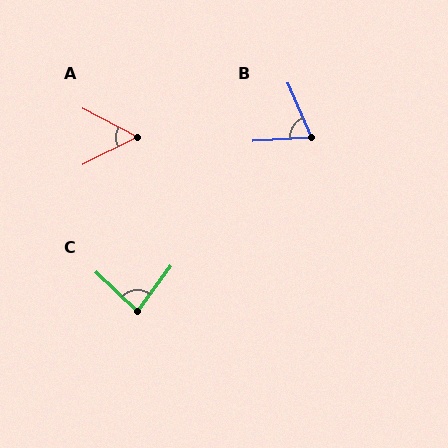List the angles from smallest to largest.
A (55°), B (70°), C (83°).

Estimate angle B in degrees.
Approximately 70 degrees.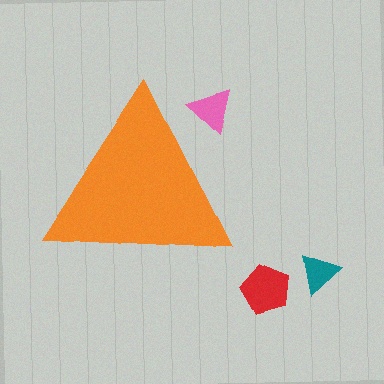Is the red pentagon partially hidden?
No, the red pentagon is fully visible.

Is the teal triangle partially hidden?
No, the teal triangle is fully visible.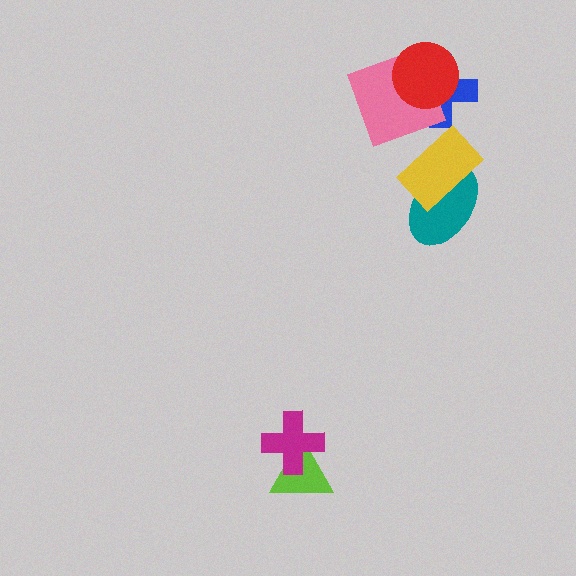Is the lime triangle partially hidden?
Yes, it is partially covered by another shape.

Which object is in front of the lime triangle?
The magenta cross is in front of the lime triangle.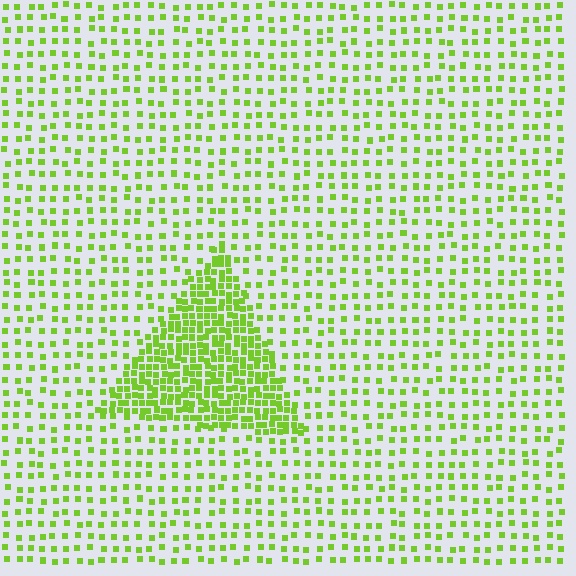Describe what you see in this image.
The image contains small lime elements arranged at two different densities. A triangle-shaped region is visible where the elements are more densely packed than the surrounding area.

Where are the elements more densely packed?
The elements are more densely packed inside the triangle boundary.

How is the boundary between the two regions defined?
The boundary is defined by a change in element density (approximately 2.8x ratio). All elements are the same color, size, and shape.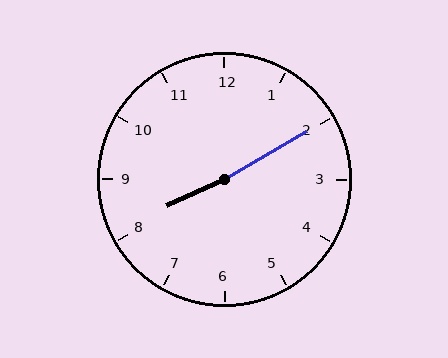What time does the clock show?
8:10.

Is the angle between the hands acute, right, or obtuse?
It is obtuse.